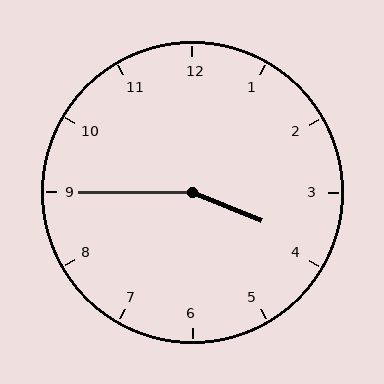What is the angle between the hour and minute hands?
Approximately 158 degrees.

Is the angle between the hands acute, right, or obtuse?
It is obtuse.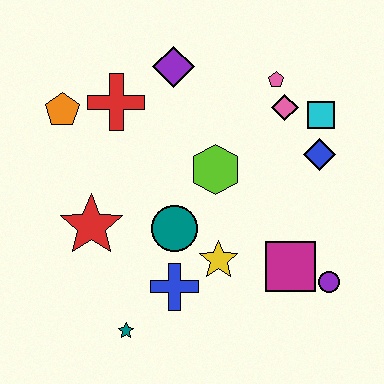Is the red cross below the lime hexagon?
No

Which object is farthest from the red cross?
The purple circle is farthest from the red cross.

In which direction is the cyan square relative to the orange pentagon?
The cyan square is to the right of the orange pentagon.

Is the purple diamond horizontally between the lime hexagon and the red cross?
Yes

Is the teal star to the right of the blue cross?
No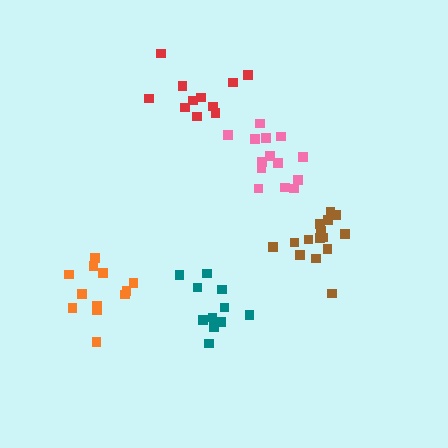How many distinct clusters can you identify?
There are 5 distinct clusters.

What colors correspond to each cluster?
The clusters are colored: pink, orange, teal, red, brown.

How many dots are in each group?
Group 1: 14 dots, Group 2: 12 dots, Group 3: 11 dots, Group 4: 11 dots, Group 5: 15 dots (63 total).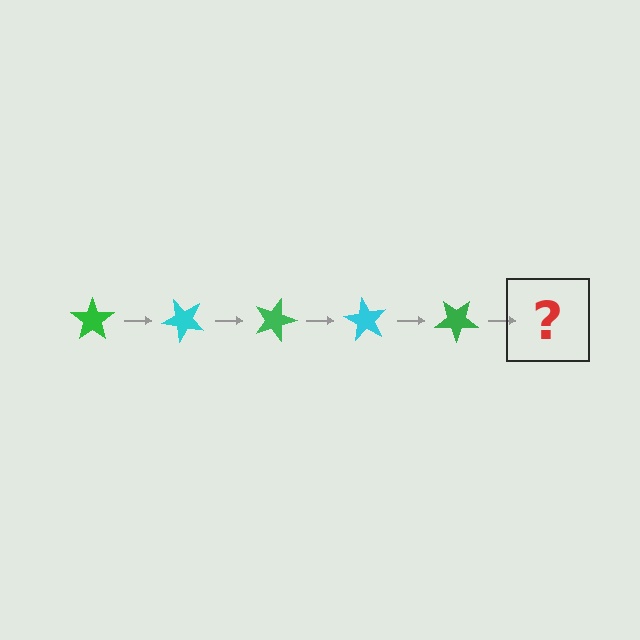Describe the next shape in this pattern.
It should be a cyan star, rotated 225 degrees from the start.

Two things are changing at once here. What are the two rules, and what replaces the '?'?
The two rules are that it rotates 45 degrees each step and the color cycles through green and cyan. The '?' should be a cyan star, rotated 225 degrees from the start.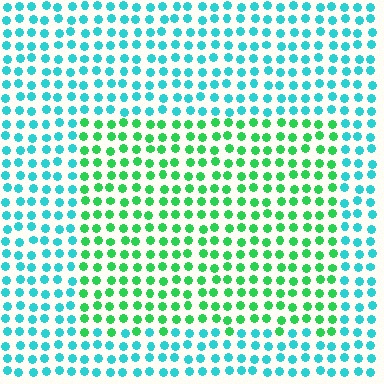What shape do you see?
I see a rectangle.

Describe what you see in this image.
The image is filled with small cyan elements in a uniform arrangement. A rectangle-shaped region is visible where the elements are tinted to a slightly different hue, forming a subtle color boundary.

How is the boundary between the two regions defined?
The boundary is defined purely by a slight shift in hue (about 47 degrees). Spacing, size, and orientation are identical on both sides.